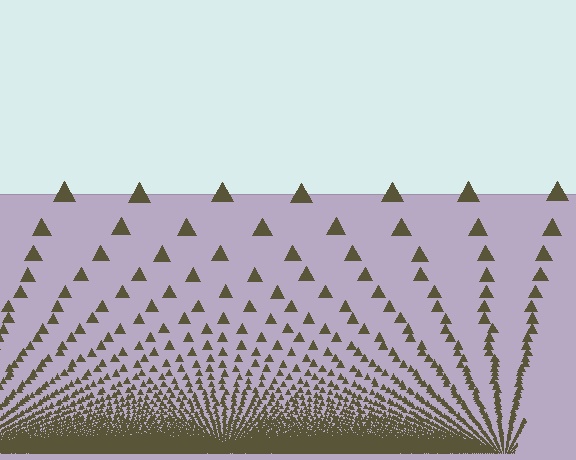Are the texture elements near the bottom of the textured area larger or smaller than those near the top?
Smaller. The gradient is inverted — elements near the bottom are smaller and denser.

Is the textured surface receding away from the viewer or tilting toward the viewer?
The surface appears to tilt toward the viewer. Texture elements get larger and sparser toward the top.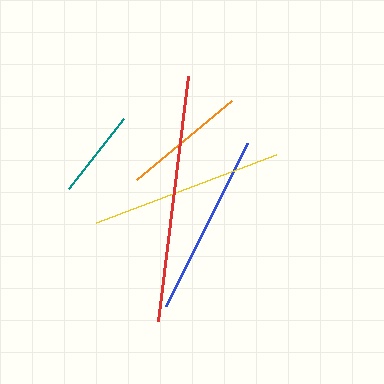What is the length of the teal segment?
The teal segment is approximately 89 pixels long.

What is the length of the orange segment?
The orange segment is approximately 124 pixels long.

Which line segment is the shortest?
The teal line is the shortest at approximately 89 pixels.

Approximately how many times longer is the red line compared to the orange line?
The red line is approximately 2.0 times the length of the orange line.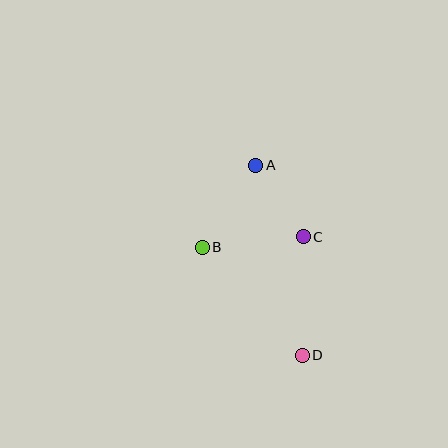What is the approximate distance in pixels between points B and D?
The distance between B and D is approximately 147 pixels.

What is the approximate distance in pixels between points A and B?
The distance between A and B is approximately 98 pixels.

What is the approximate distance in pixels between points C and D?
The distance between C and D is approximately 119 pixels.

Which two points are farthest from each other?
Points A and D are farthest from each other.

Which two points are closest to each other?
Points A and C are closest to each other.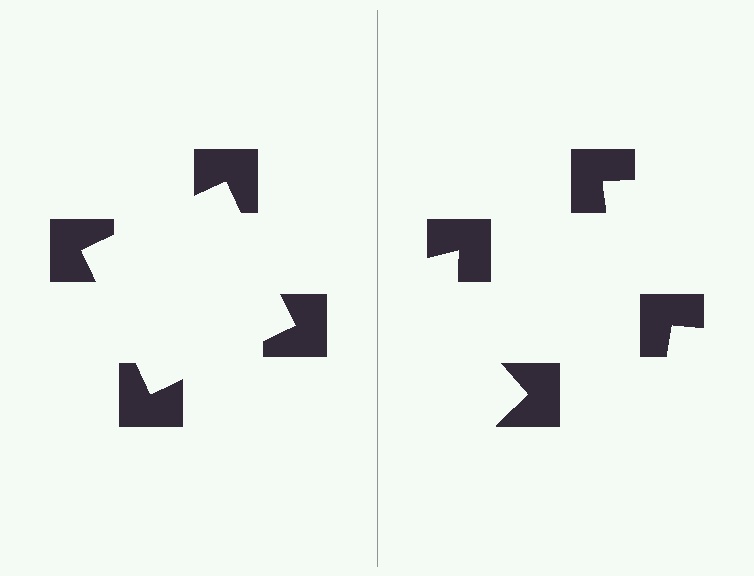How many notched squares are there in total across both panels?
8 — 4 on each side.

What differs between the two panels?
The notched squares are positioned identically on both sides; only the wedge orientations differ. On the left they align to a square; on the right they are misaligned.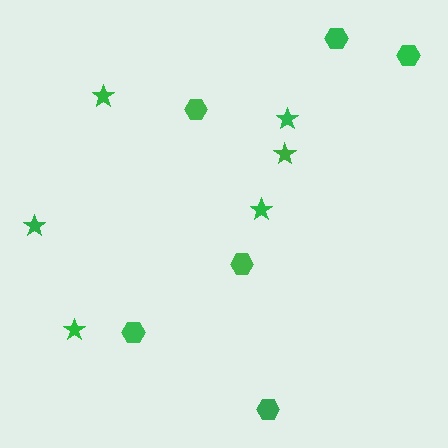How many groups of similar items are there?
There are 2 groups: one group of stars (6) and one group of hexagons (6).